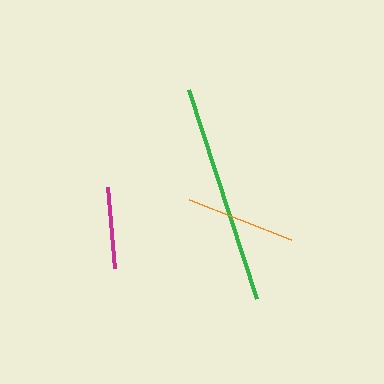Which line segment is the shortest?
The magenta line is the shortest at approximately 81 pixels.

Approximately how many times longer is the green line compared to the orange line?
The green line is approximately 2.0 times the length of the orange line.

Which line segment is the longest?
The green line is the longest at approximately 220 pixels.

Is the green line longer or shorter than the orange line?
The green line is longer than the orange line.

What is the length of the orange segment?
The orange segment is approximately 110 pixels long.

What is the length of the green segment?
The green segment is approximately 220 pixels long.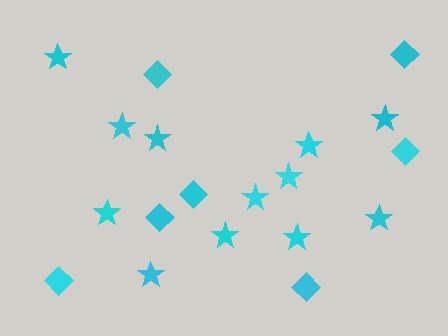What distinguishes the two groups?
There are 2 groups: one group of stars (12) and one group of diamonds (7).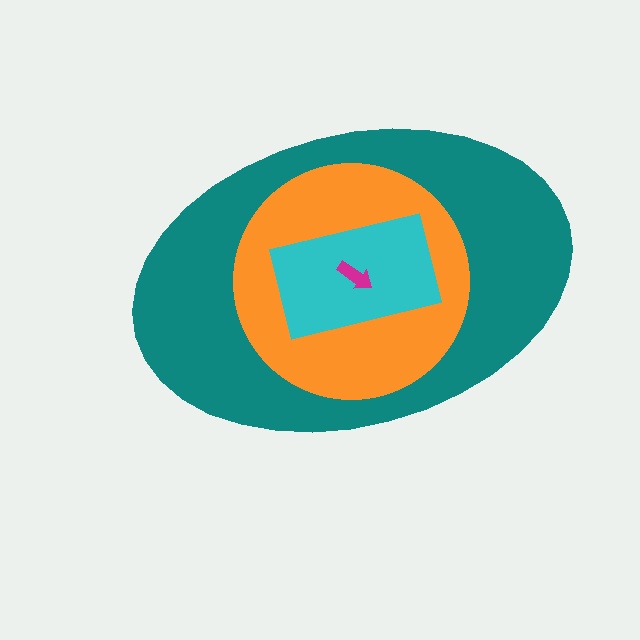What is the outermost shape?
The teal ellipse.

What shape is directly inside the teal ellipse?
The orange circle.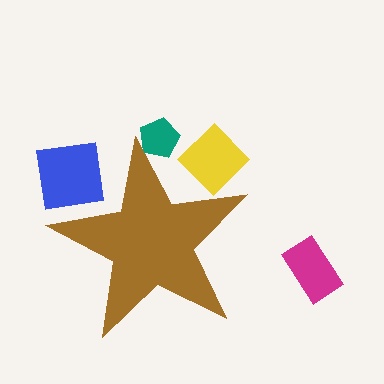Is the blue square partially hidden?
Yes, the blue square is partially hidden behind the brown star.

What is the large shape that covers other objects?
A brown star.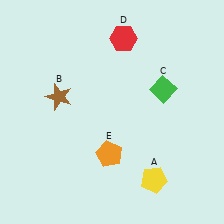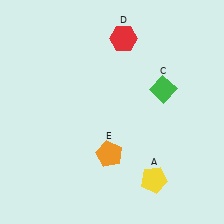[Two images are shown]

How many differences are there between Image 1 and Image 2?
There is 1 difference between the two images.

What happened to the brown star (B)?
The brown star (B) was removed in Image 2. It was in the top-left area of Image 1.